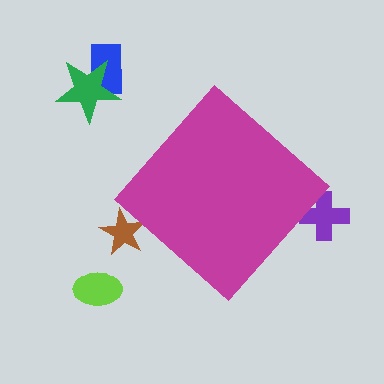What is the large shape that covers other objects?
A magenta diamond.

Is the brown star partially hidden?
Yes, the brown star is partially hidden behind the magenta diamond.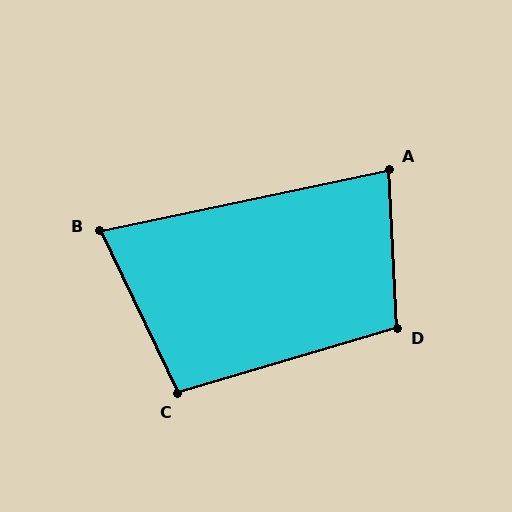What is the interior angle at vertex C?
Approximately 99 degrees (obtuse).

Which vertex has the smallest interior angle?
B, at approximately 76 degrees.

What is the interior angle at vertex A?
Approximately 81 degrees (acute).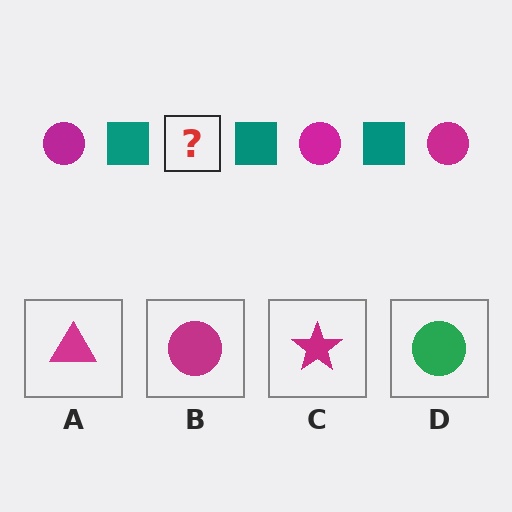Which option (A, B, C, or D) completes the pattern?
B.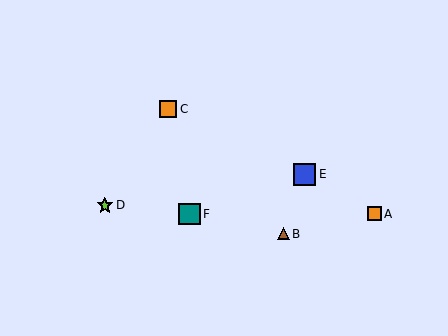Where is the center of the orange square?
The center of the orange square is at (374, 214).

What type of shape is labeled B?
Shape B is a brown triangle.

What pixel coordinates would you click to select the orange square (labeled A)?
Click at (374, 214) to select the orange square A.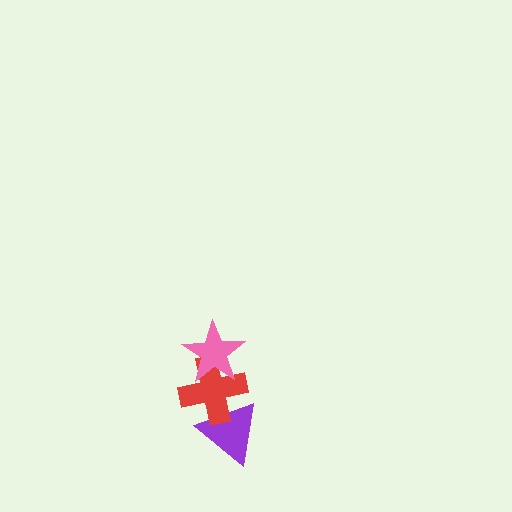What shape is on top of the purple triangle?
The red cross is on top of the purple triangle.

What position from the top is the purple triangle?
The purple triangle is 3rd from the top.